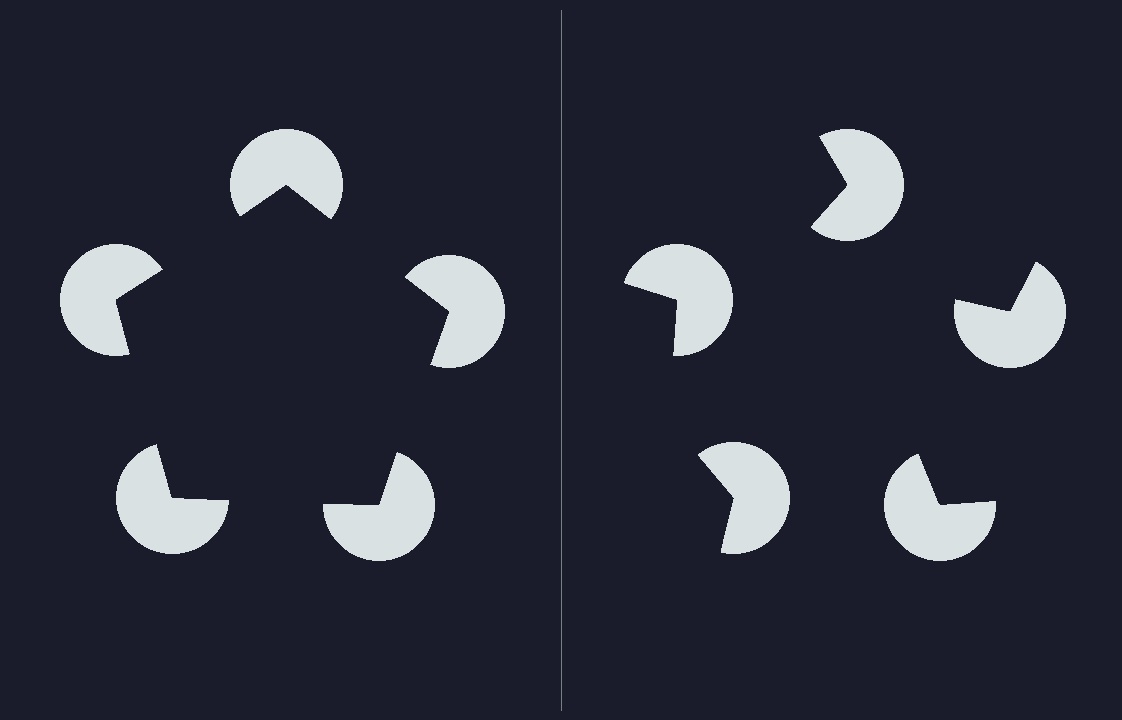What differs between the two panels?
The pac-man discs are positioned identically on both sides; only the wedge orientations differ. On the left they align to a pentagon; on the right they are misaligned.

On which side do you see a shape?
An illusory pentagon appears on the left side. On the right side the wedge cuts are rotated, so no coherent shape forms.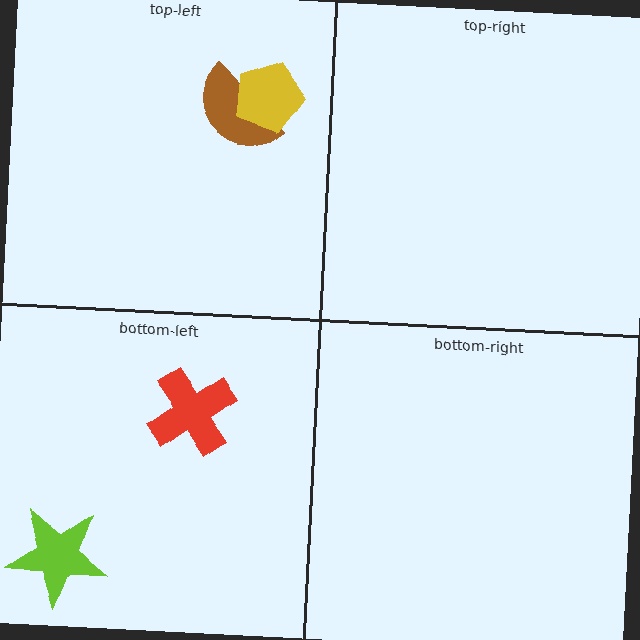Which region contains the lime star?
The bottom-left region.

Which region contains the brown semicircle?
The top-left region.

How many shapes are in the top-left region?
2.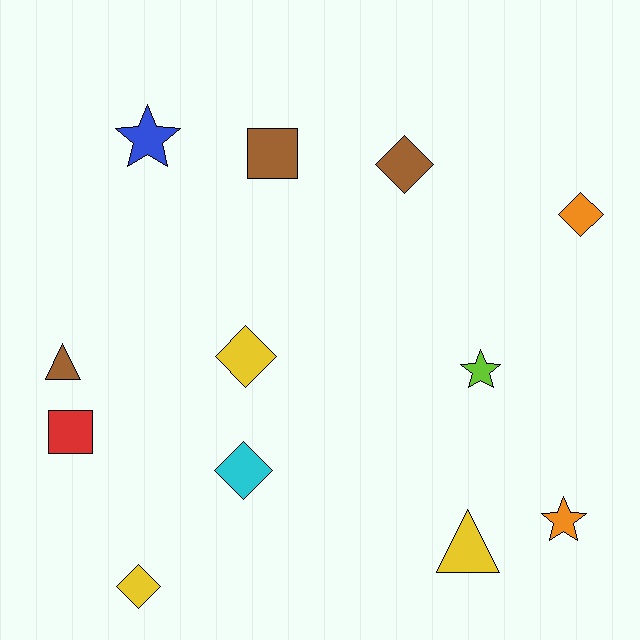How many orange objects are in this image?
There are 2 orange objects.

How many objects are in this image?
There are 12 objects.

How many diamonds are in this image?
There are 5 diamonds.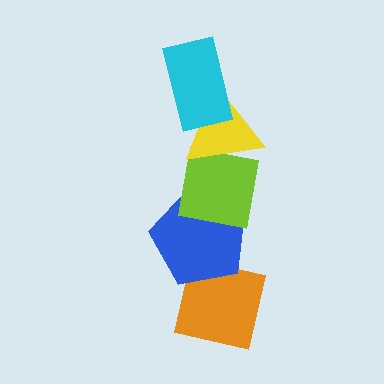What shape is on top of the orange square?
The blue pentagon is on top of the orange square.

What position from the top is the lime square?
The lime square is 3rd from the top.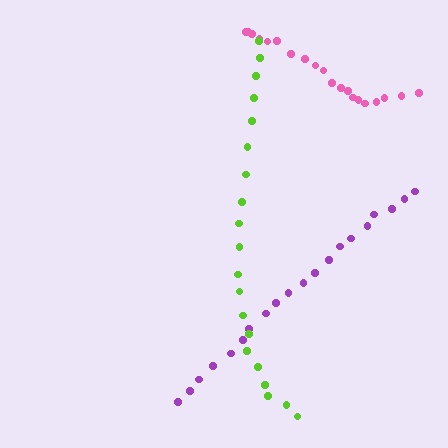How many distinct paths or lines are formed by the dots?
There are 3 distinct paths.